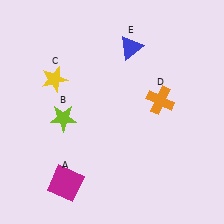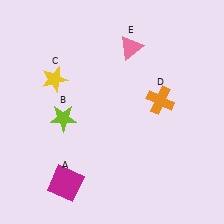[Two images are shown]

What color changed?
The triangle (E) changed from blue in Image 1 to pink in Image 2.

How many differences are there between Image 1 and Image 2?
There is 1 difference between the two images.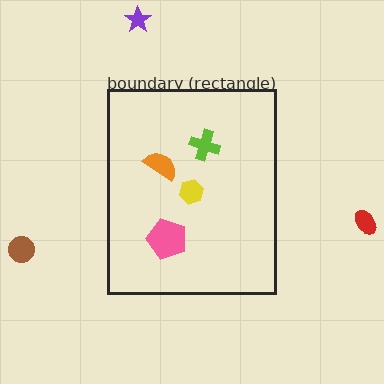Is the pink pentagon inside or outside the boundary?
Inside.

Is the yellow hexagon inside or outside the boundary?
Inside.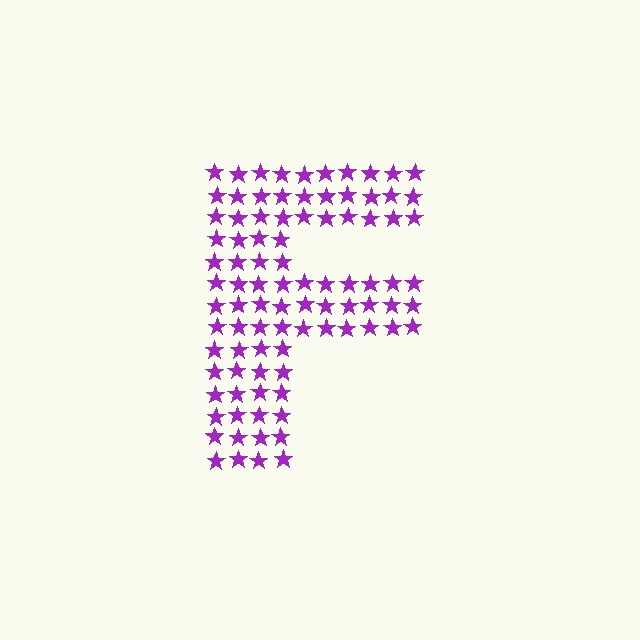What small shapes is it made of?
It is made of small stars.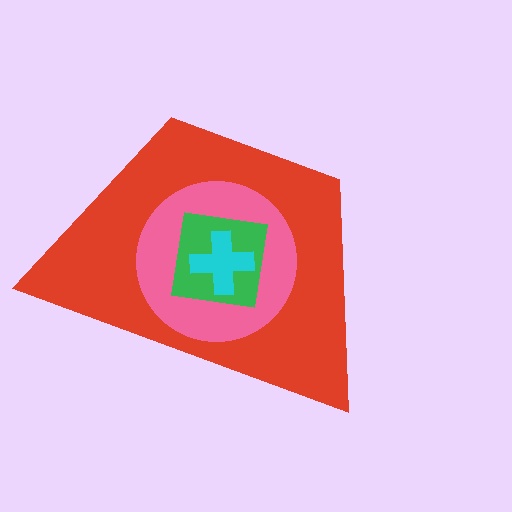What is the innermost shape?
The cyan cross.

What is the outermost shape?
The red trapezoid.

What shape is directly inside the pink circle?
The green square.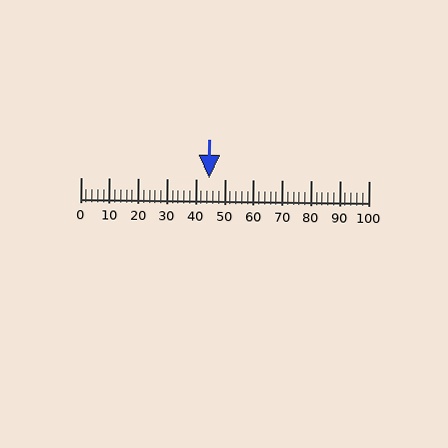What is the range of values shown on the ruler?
The ruler shows values from 0 to 100.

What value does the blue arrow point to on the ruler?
The blue arrow points to approximately 45.